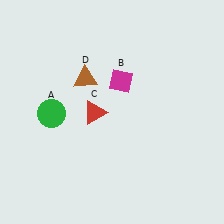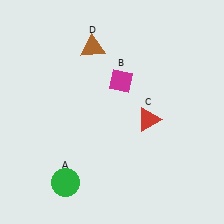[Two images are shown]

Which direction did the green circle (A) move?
The green circle (A) moved down.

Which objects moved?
The objects that moved are: the green circle (A), the red triangle (C), the brown triangle (D).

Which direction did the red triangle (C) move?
The red triangle (C) moved right.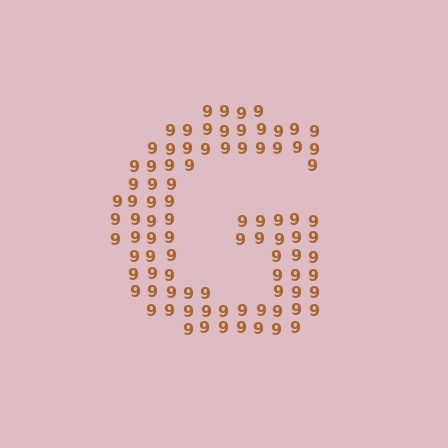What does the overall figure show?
The overall figure shows the letter G.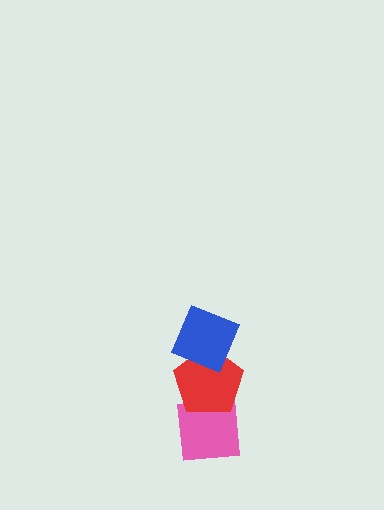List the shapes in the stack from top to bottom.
From top to bottom: the blue diamond, the red pentagon, the pink square.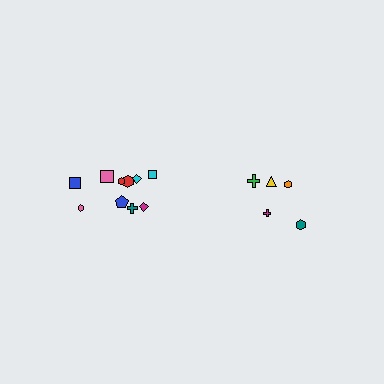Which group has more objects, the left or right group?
The left group.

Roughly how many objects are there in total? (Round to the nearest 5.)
Roughly 15 objects in total.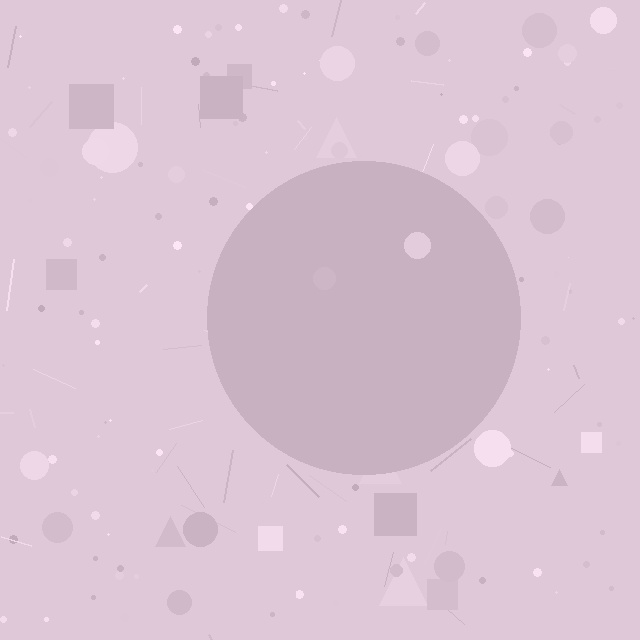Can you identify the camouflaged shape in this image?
The camouflaged shape is a circle.